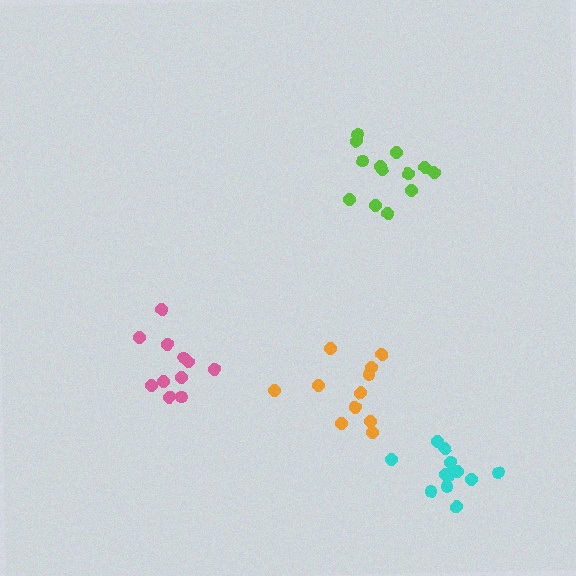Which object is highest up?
The lime cluster is topmost.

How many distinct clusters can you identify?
There are 4 distinct clusters.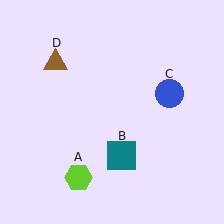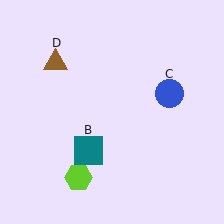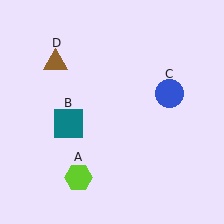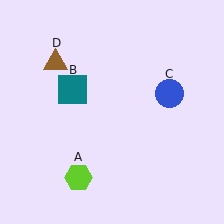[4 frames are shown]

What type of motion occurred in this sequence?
The teal square (object B) rotated clockwise around the center of the scene.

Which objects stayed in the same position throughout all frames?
Lime hexagon (object A) and blue circle (object C) and brown triangle (object D) remained stationary.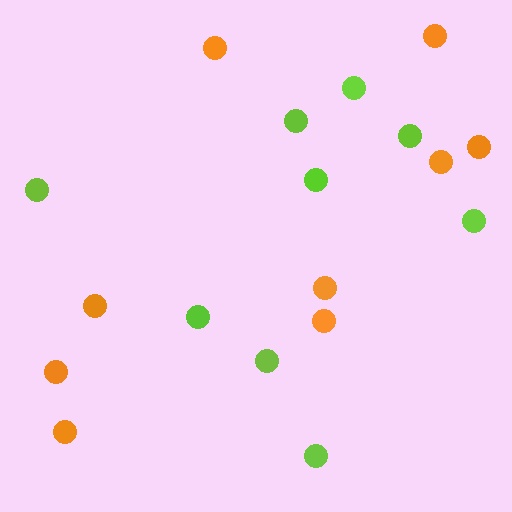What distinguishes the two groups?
There are 2 groups: one group of lime circles (9) and one group of orange circles (9).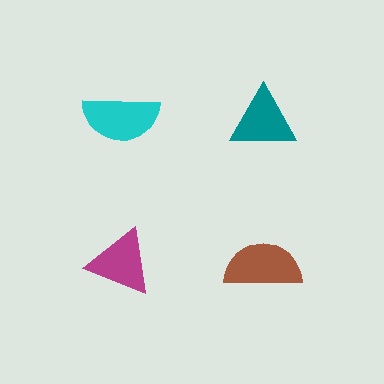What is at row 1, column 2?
A teal triangle.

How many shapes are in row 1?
2 shapes.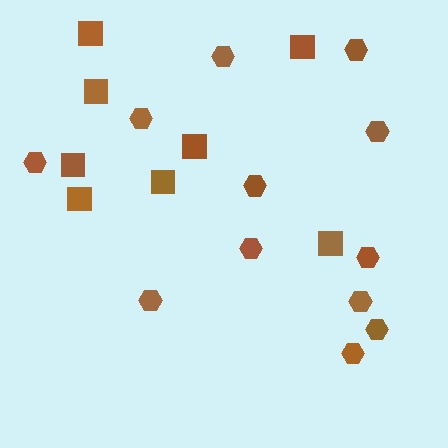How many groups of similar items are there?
There are 2 groups: one group of squares (8) and one group of hexagons (12).